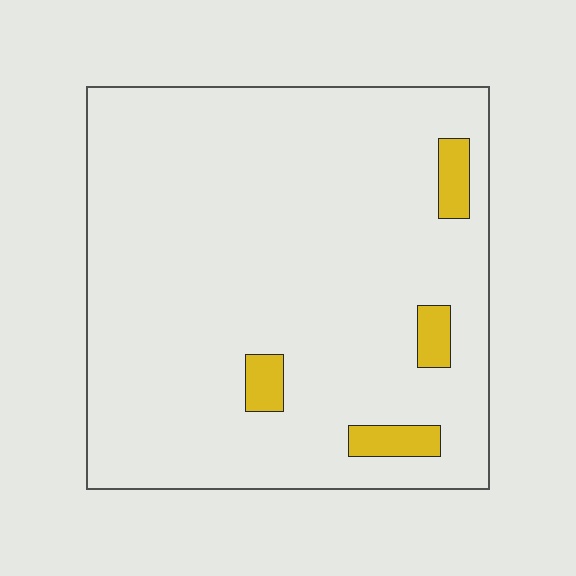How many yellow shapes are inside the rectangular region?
4.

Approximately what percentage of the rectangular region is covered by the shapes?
Approximately 5%.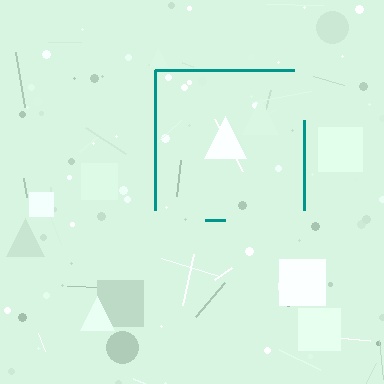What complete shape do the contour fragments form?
The contour fragments form a square.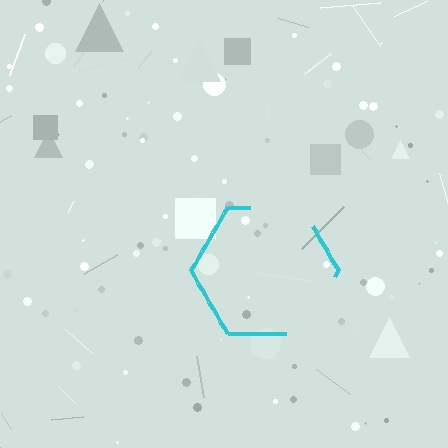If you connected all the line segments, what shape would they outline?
They would outline a hexagon.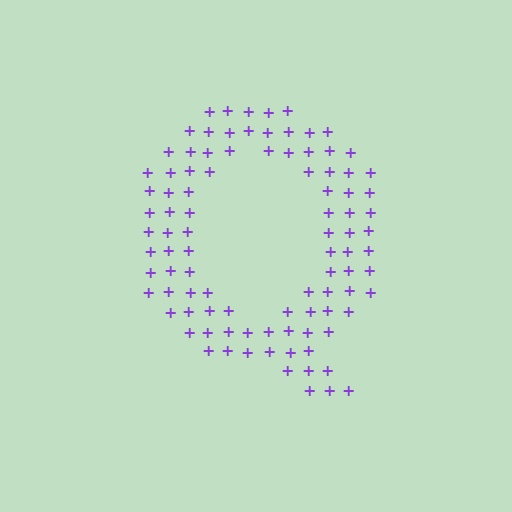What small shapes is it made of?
It is made of small plus signs.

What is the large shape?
The large shape is the letter Q.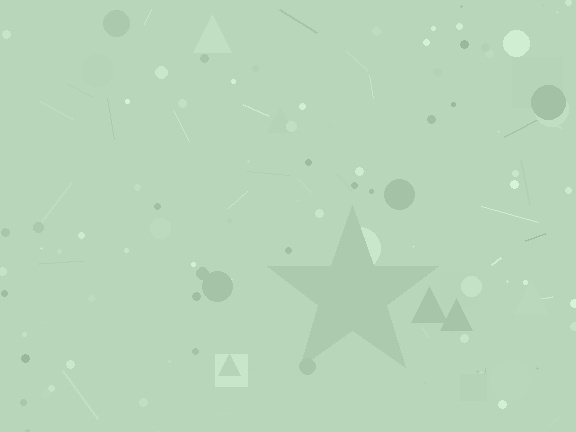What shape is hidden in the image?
A star is hidden in the image.